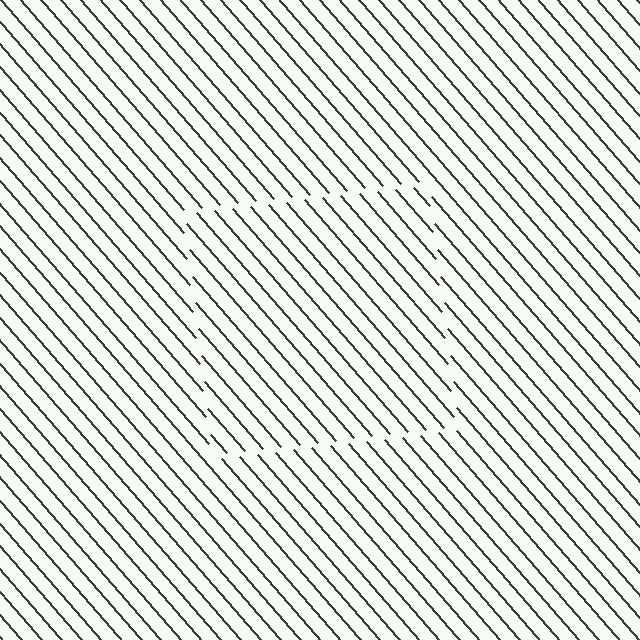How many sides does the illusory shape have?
4 sides — the line-ends trace a square.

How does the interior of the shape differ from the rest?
The interior of the shape contains the same grating, shifted by half a period — the contour is defined by the phase discontinuity where line-ends from the inner and outer gratings abut.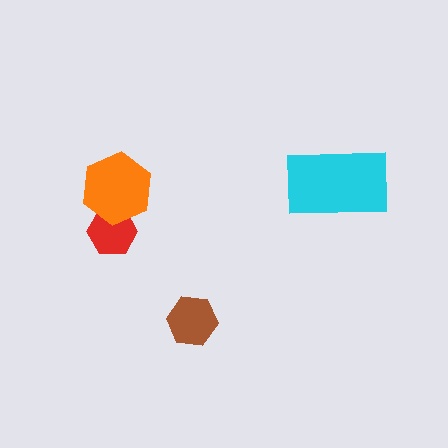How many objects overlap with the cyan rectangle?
0 objects overlap with the cyan rectangle.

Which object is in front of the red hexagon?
The orange hexagon is in front of the red hexagon.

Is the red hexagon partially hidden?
Yes, it is partially covered by another shape.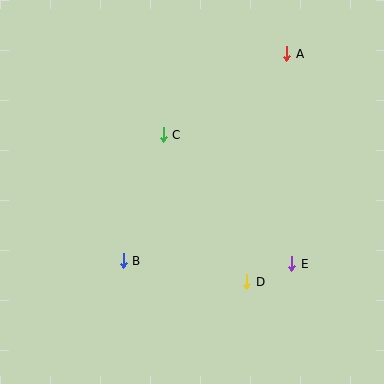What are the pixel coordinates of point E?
Point E is at (292, 264).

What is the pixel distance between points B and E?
The distance between B and E is 169 pixels.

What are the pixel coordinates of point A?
Point A is at (287, 54).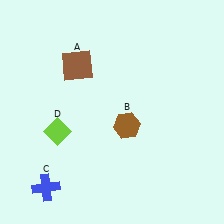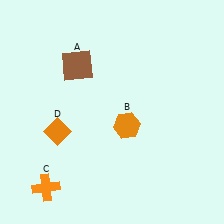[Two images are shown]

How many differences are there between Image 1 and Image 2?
There are 3 differences between the two images.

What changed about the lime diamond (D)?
In Image 1, D is lime. In Image 2, it changed to orange.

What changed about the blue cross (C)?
In Image 1, C is blue. In Image 2, it changed to orange.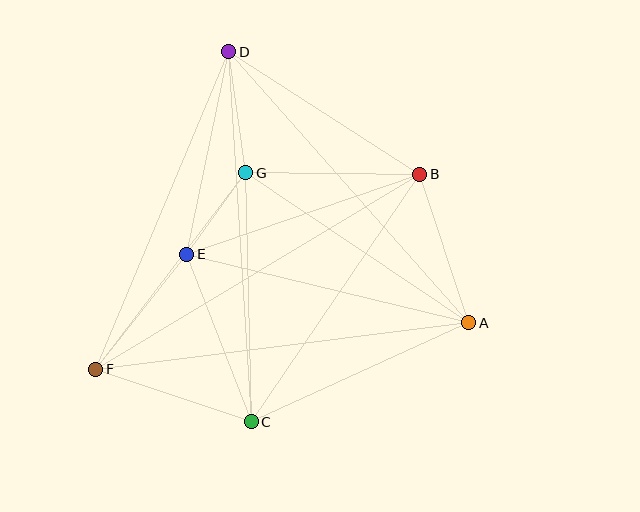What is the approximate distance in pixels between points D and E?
The distance between D and E is approximately 207 pixels.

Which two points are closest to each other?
Points E and G are closest to each other.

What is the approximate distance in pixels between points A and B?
The distance between A and B is approximately 156 pixels.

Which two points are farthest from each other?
Points B and F are farthest from each other.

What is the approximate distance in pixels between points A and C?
The distance between A and C is approximately 239 pixels.